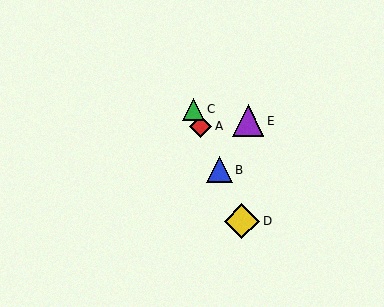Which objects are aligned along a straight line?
Objects A, B, C, D are aligned along a straight line.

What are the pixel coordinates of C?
Object C is at (193, 109).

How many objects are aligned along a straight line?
4 objects (A, B, C, D) are aligned along a straight line.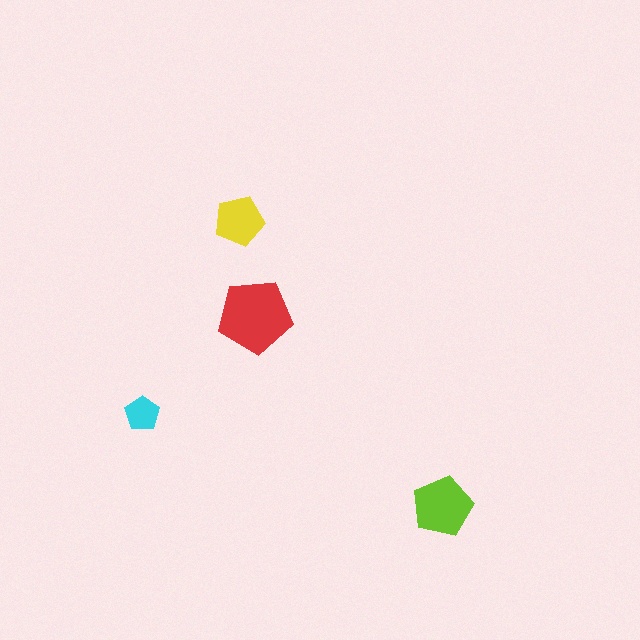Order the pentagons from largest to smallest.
the red one, the lime one, the yellow one, the cyan one.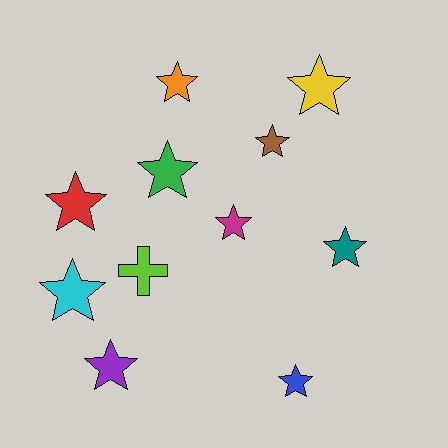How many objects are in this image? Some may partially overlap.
There are 11 objects.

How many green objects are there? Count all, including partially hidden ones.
There is 1 green object.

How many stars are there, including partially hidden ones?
There are 10 stars.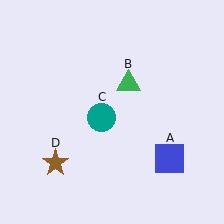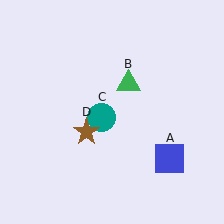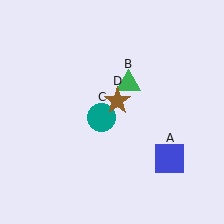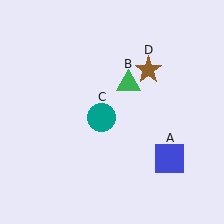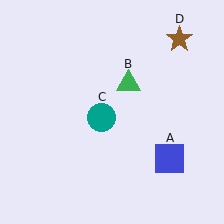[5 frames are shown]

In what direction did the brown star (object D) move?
The brown star (object D) moved up and to the right.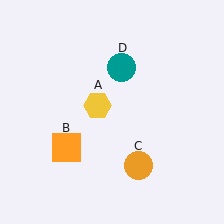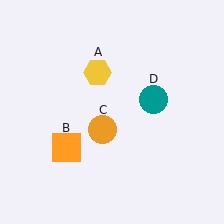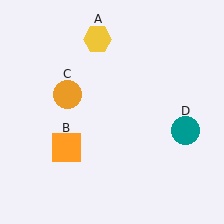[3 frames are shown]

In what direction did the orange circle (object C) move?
The orange circle (object C) moved up and to the left.